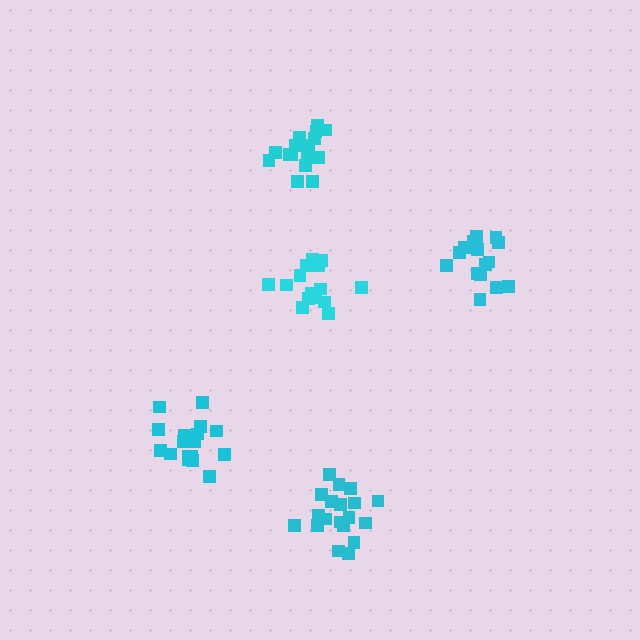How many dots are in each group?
Group 1: 19 dots, Group 2: 15 dots, Group 3: 15 dots, Group 4: 19 dots, Group 5: 16 dots (84 total).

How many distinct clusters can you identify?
There are 5 distinct clusters.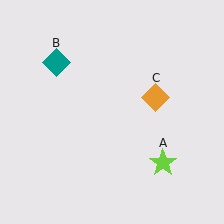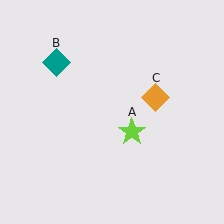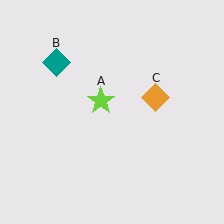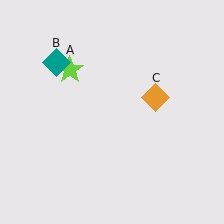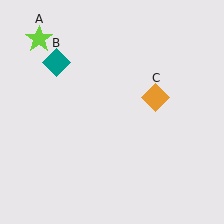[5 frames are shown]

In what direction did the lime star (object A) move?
The lime star (object A) moved up and to the left.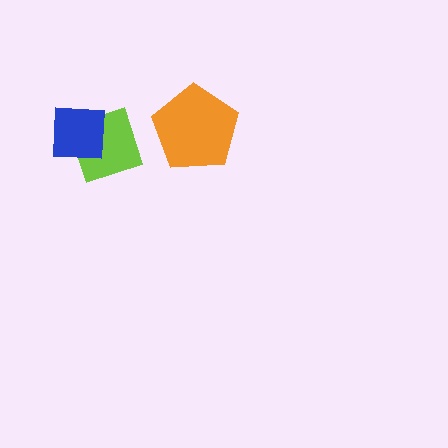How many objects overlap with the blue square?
1 object overlaps with the blue square.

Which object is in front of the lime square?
The blue square is in front of the lime square.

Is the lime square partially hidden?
Yes, it is partially covered by another shape.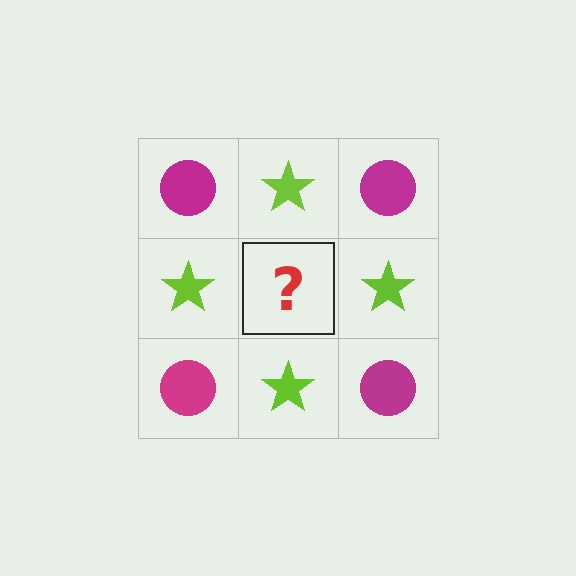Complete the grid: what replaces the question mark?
The question mark should be replaced with a magenta circle.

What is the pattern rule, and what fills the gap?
The rule is that it alternates magenta circle and lime star in a checkerboard pattern. The gap should be filled with a magenta circle.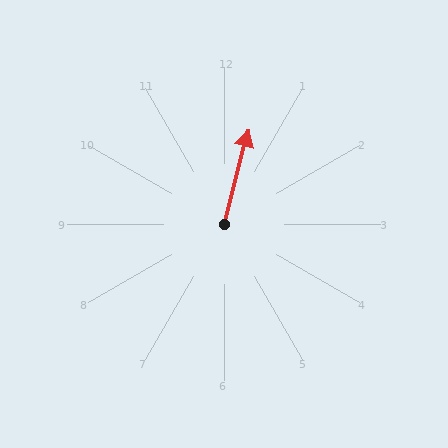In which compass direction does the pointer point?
North.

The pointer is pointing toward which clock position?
Roughly 12 o'clock.